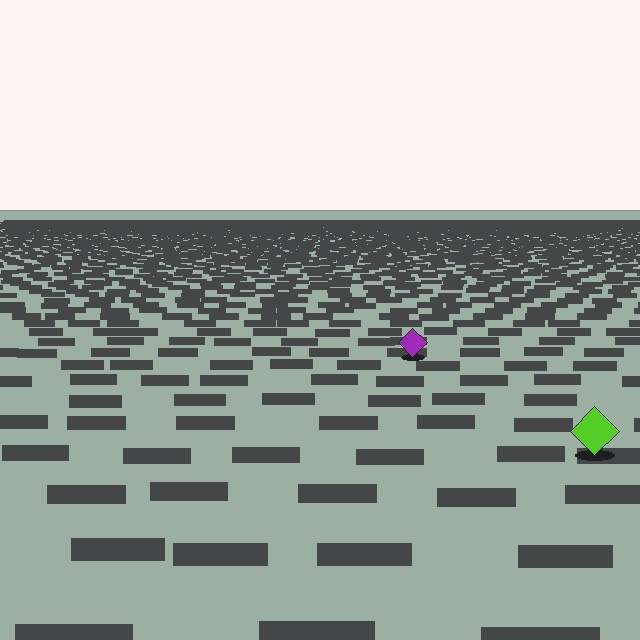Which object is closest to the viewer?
The lime diamond is closest. The texture marks near it are larger and more spread out.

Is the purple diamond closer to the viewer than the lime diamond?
No. The lime diamond is closer — you can tell from the texture gradient: the ground texture is coarser near it.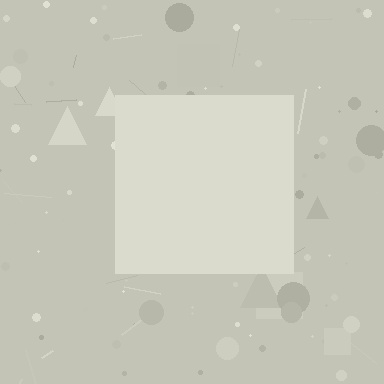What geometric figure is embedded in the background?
A square is embedded in the background.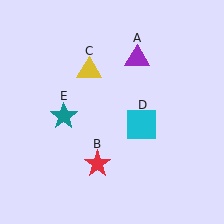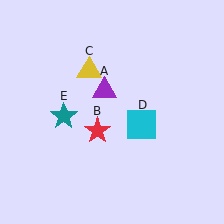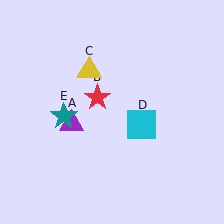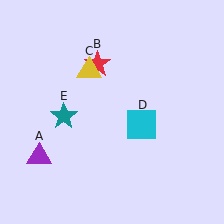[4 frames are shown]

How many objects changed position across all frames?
2 objects changed position: purple triangle (object A), red star (object B).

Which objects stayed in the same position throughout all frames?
Yellow triangle (object C) and cyan square (object D) and teal star (object E) remained stationary.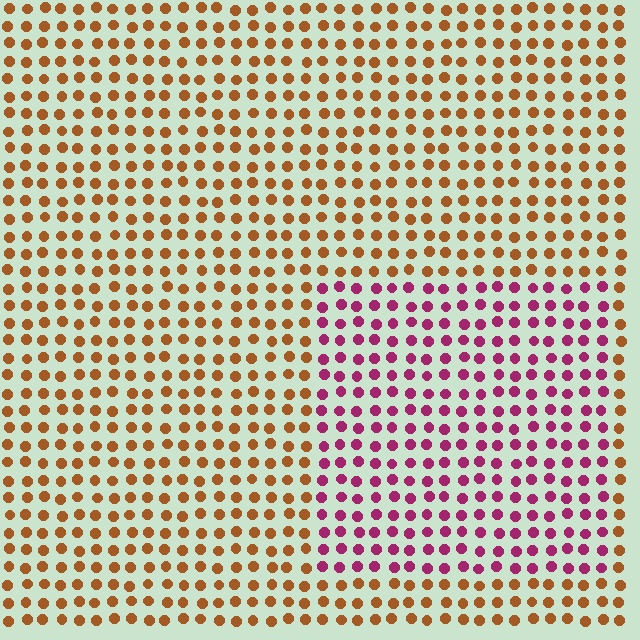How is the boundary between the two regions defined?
The boundary is defined purely by a slight shift in hue (about 60 degrees). Spacing, size, and orientation are identical on both sides.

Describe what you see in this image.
The image is filled with small brown elements in a uniform arrangement. A rectangle-shaped region is visible where the elements are tinted to a slightly different hue, forming a subtle color boundary.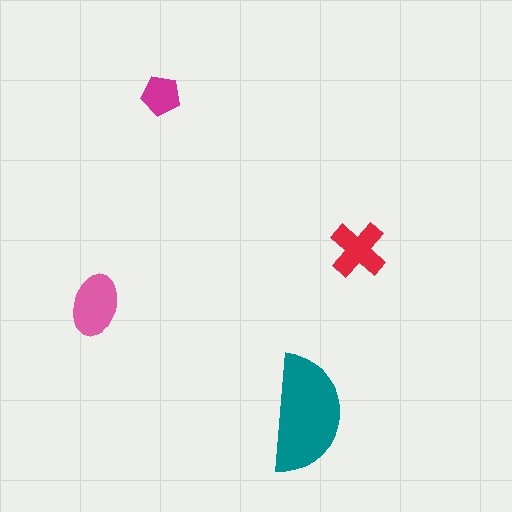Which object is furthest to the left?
The pink ellipse is leftmost.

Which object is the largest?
The teal semicircle.